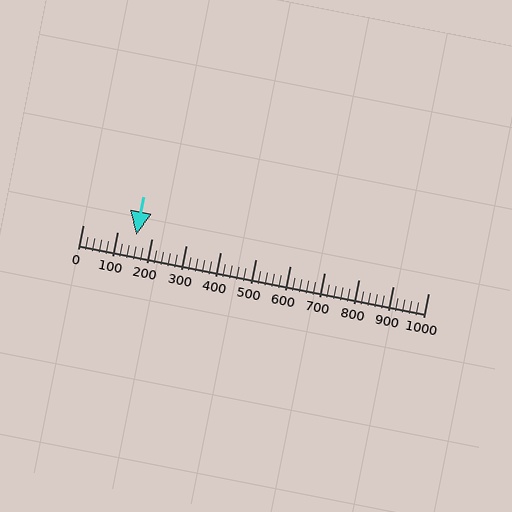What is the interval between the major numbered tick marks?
The major tick marks are spaced 100 units apart.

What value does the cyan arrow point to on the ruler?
The cyan arrow points to approximately 155.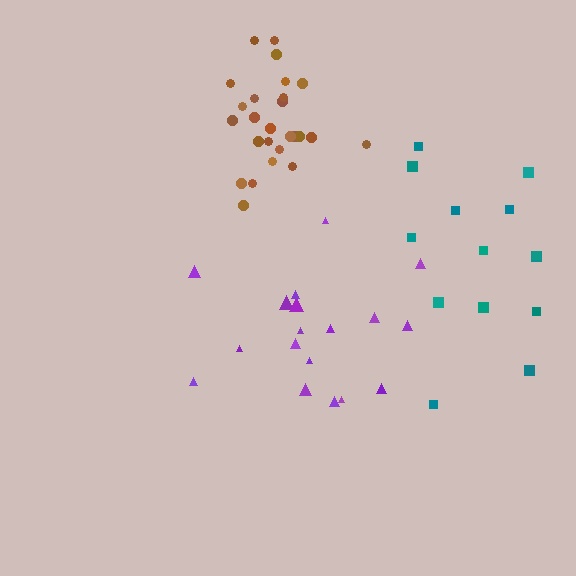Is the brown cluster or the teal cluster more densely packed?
Brown.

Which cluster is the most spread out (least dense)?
Teal.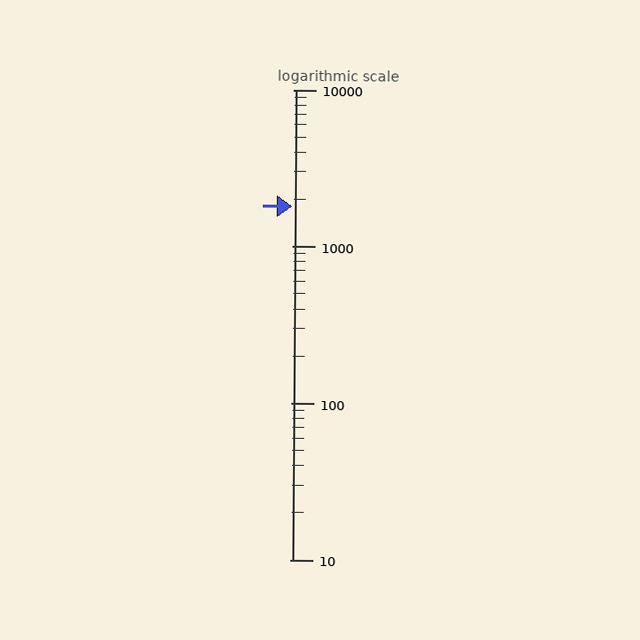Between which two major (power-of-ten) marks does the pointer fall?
The pointer is between 1000 and 10000.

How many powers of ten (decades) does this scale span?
The scale spans 3 decades, from 10 to 10000.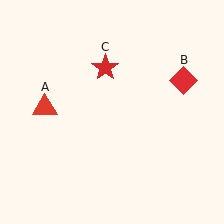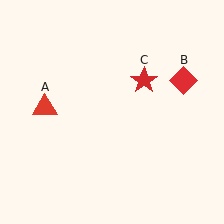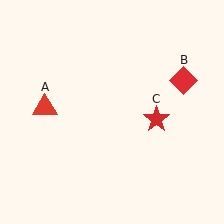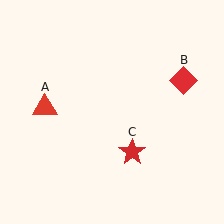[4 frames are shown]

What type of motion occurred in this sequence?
The red star (object C) rotated clockwise around the center of the scene.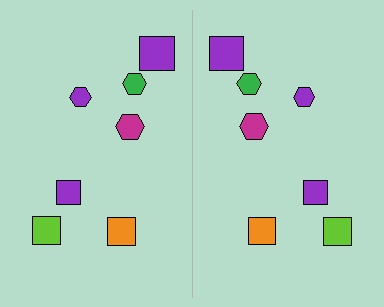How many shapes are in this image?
There are 14 shapes in this image.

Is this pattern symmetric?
Yes, this pattern has bilateral (reflection) symmetry.